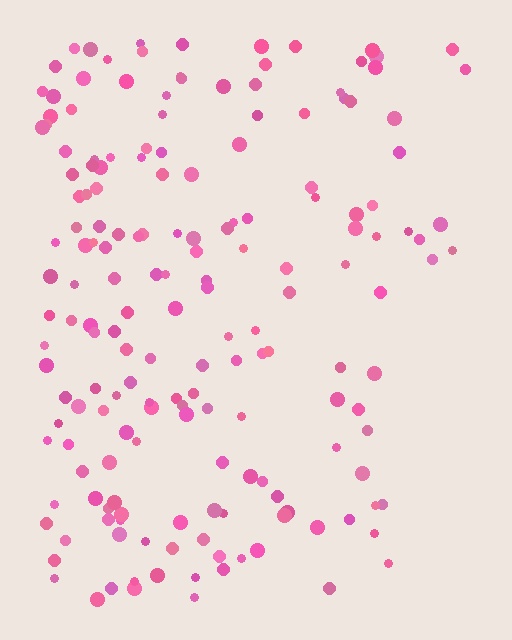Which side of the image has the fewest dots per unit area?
The right.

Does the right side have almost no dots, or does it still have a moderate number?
Still a moderate number, just noticeably fewer than the left.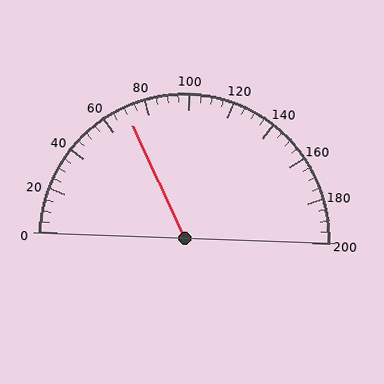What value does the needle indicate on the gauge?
The needle indicates approximately 70.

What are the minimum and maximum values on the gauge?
The gauge ranges from 0 to 200.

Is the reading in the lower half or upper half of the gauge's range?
The reading is in the lower half of the range (0 to 200).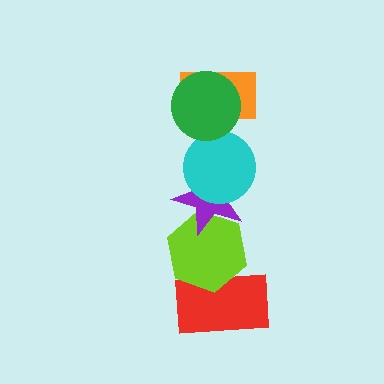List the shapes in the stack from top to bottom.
From top to bottom: the green circle, the orange rectangle, the cyan circle, the purple star, the lime hexagon, the red rectangle.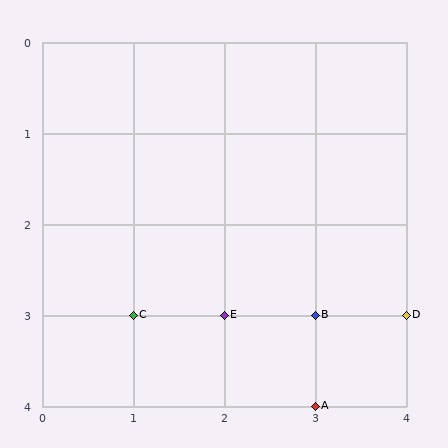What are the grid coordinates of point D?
Point D is at grid coordinates (4, 3).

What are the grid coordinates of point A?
Point A is at grid coordinates (3, 4).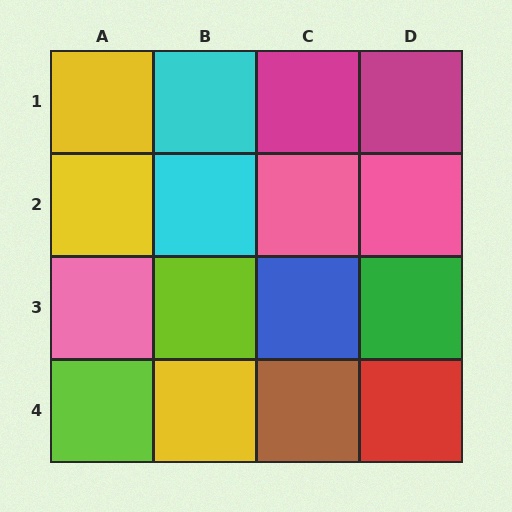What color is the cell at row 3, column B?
Lime.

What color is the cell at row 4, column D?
Red.